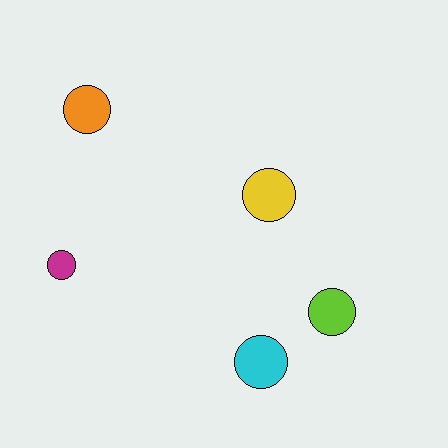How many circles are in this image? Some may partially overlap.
There are 5 circles.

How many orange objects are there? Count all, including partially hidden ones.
There is 1 orange object.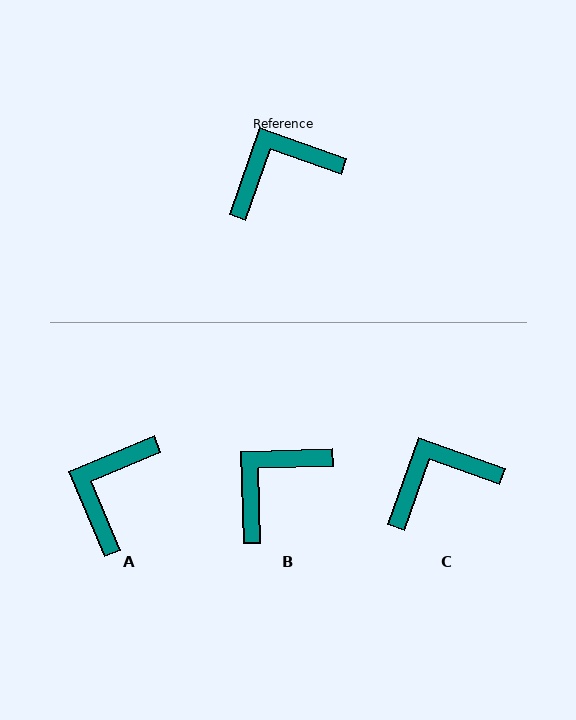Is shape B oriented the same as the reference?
No, it is off by about 21 degrees.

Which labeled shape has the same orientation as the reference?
C.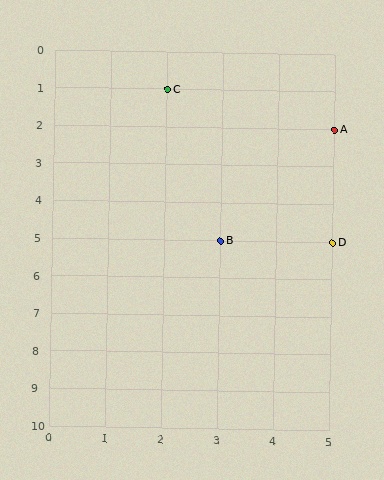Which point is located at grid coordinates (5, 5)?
Point D is at (5, 5).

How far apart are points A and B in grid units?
Points A and B are 2 columns and 3 rows apart (about 3.6 grid units diagonally).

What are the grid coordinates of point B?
Point B is at grid coordinates (3, 5).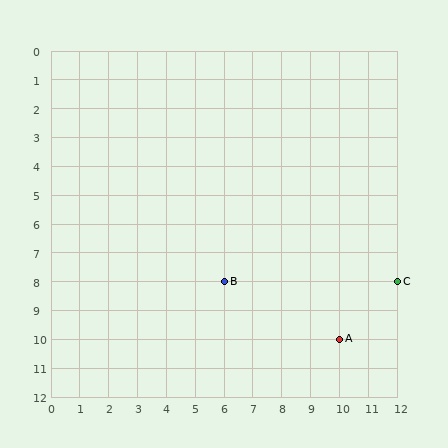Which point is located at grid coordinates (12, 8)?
Point C is at (12, 8).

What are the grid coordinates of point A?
Point A is at grid coordinates (10, 10).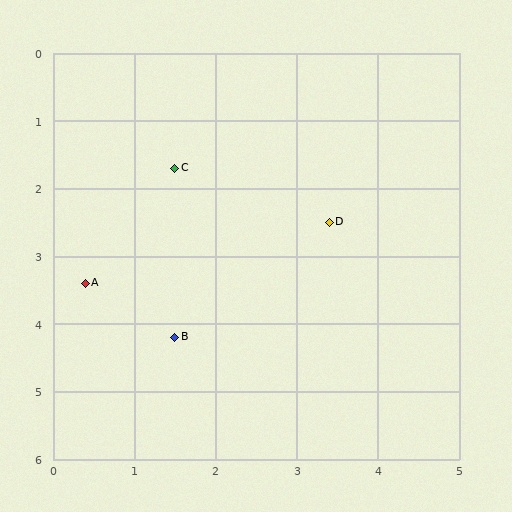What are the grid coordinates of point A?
Point A is at approximately (0.4, 3.4).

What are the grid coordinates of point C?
Point C is at approximately (1.5, 1.7).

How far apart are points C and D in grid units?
Points C and D are about 2.1 grid units apart.